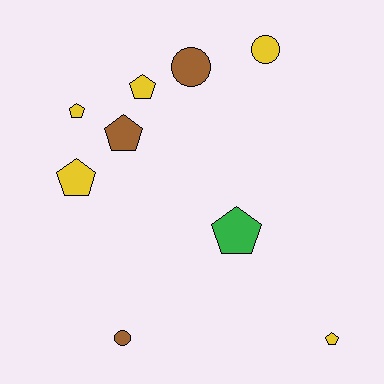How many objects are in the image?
There are 9 objects.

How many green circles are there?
There are no green circles.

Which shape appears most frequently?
Pentagon, with 6 objects.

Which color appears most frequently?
Yellow, with 5 objects.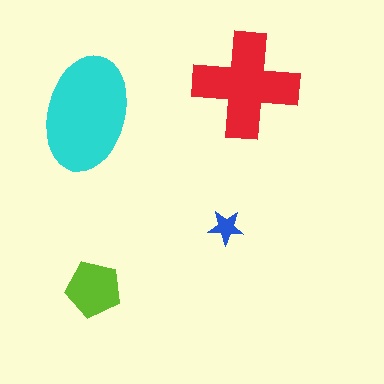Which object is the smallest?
The blue star.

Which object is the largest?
The cyan ellipse.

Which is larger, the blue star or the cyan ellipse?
The cyan ellipse.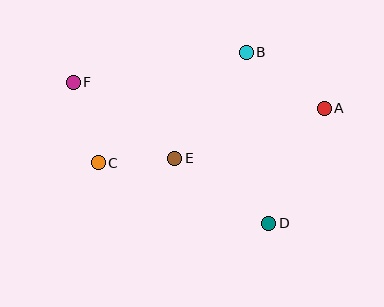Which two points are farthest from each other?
Points A and F are farthest from each other.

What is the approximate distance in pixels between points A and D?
The distance between A and D is approximately 127 pixels.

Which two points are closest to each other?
Points C and E are closest to each other.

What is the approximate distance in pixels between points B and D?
The distance between B and D is approximately 172 pixels.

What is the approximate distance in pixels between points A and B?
The distance between A and B is approximately 96 pixels.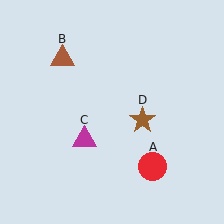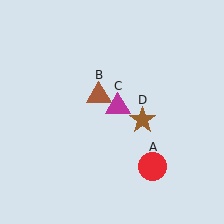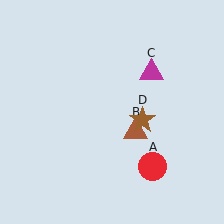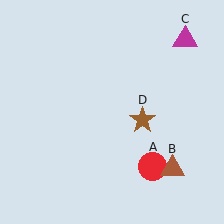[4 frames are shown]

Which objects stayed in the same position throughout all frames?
Red circle (object A) and brown star (object D) remained stationary.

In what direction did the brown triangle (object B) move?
The brown triangle (object B) moved down and to the right.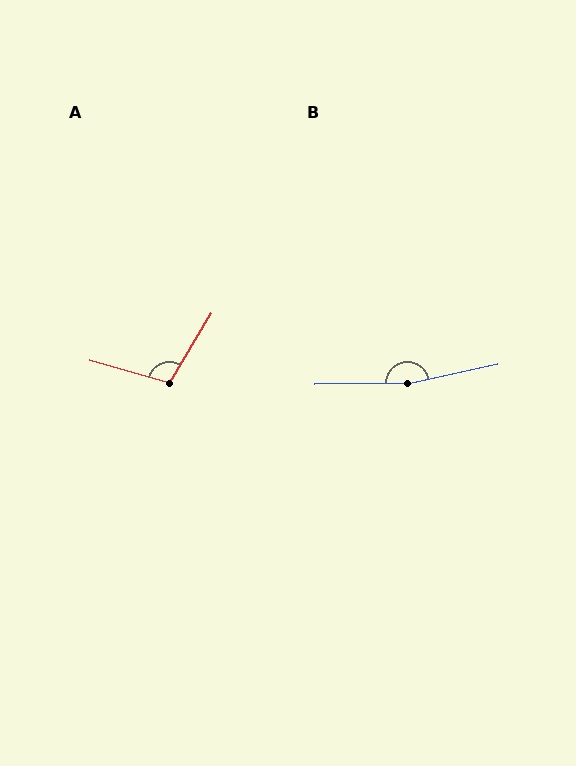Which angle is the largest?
B, at approximately 169 degrees.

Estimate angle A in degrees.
Approximately 105 degrees.